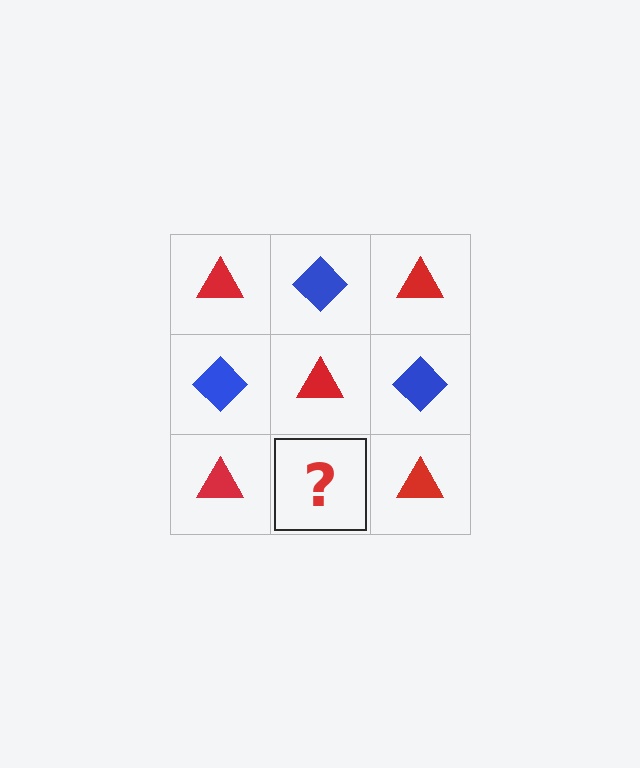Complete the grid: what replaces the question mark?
The question mark should be replaced with a blue diamond.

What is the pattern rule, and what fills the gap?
The rule is that it alternates red triangle and blue diamond in a checkerboard pattern. The gap should be filled with a blue diamond.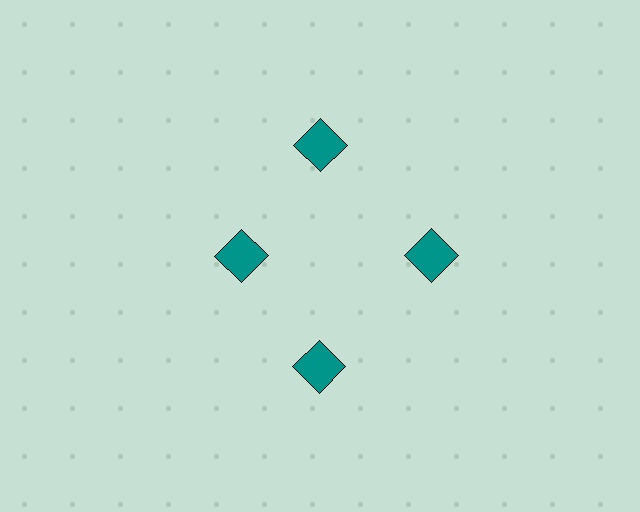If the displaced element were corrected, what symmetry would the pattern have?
It would have 4-fold rotational symmetry — the pattern would map onto itself every 90 degrees.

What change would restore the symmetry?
The symmetry would be restored by moving it outward, back onto the ring so that all 4 squares sit at equal angles and equal distance from the center.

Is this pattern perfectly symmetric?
No. The 4 teal squares are arranged in a ring, but one element near the 9 o'clock position is pulled inward toward the center, breaking the 4-fold rotational symmetry.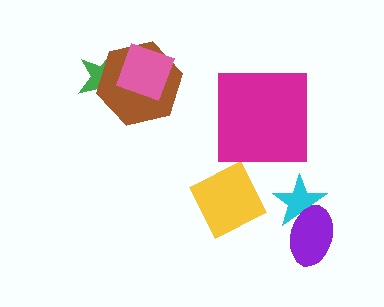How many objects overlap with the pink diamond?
2 objects overlap with the pink diamond.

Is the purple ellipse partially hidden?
No, no other shape covers it.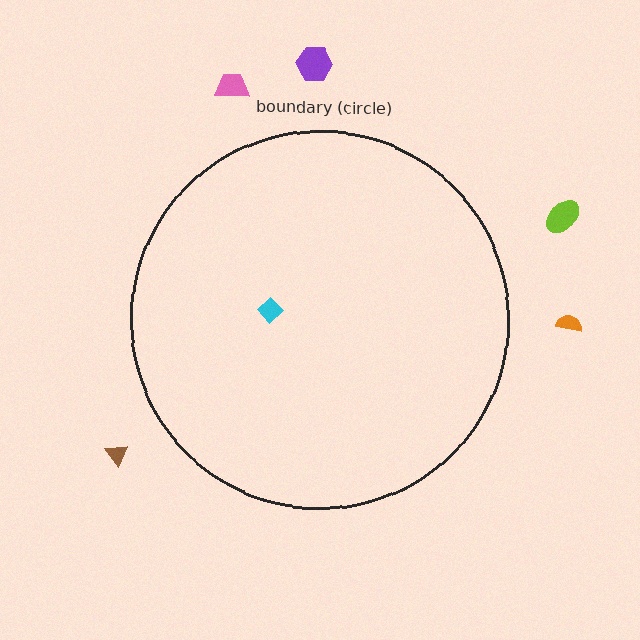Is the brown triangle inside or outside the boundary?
Outside.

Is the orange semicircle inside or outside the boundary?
Outside.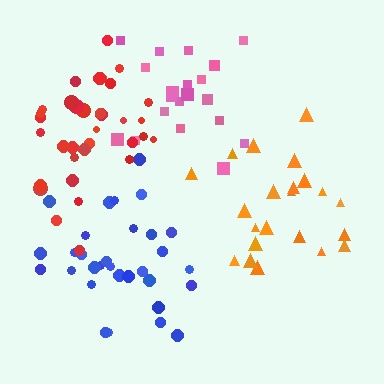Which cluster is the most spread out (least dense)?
Orange.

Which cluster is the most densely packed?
Blue.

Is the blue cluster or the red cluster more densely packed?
Blue.